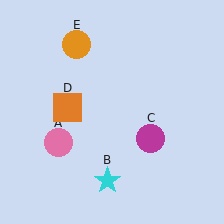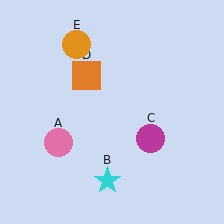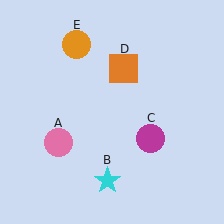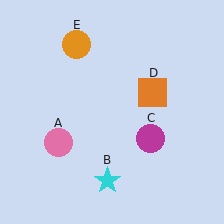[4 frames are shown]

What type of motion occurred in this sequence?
The orange square (object D) rotated clockwise around the center of the scene.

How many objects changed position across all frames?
1 object changed position: orange square (object D).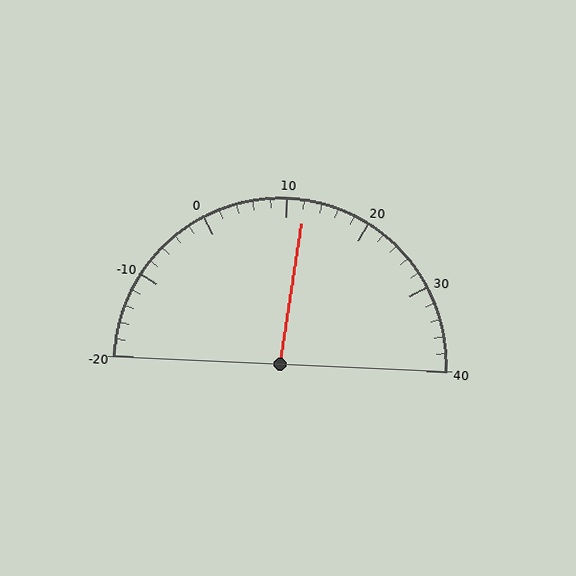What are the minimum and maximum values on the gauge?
The gauge ranges from -20 to 40.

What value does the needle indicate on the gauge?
The needle indicates approximately 12.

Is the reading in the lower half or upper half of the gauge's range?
The reading is in the upper half of the range (-20 to 40).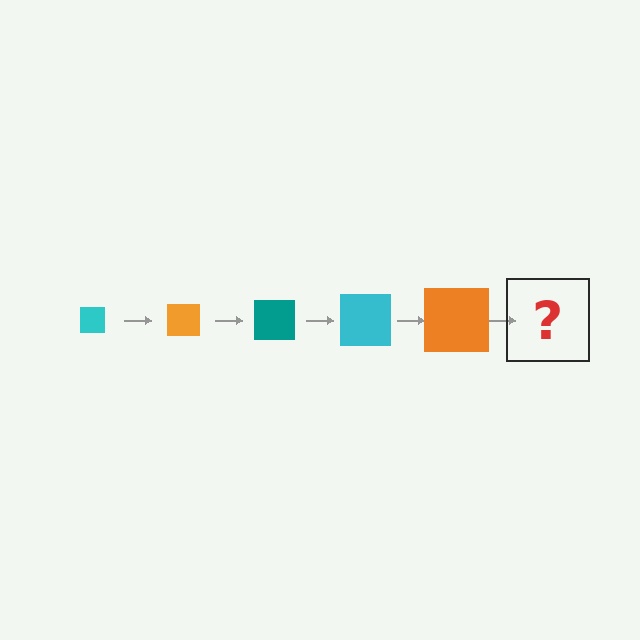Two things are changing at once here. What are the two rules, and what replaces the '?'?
The two rules are that the square grows larger each step and the color cycles through cyan, orange, and teal. The '?' should be a teal square, larger than the previous one.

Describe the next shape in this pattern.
It should be a teal square, larger than the previous one.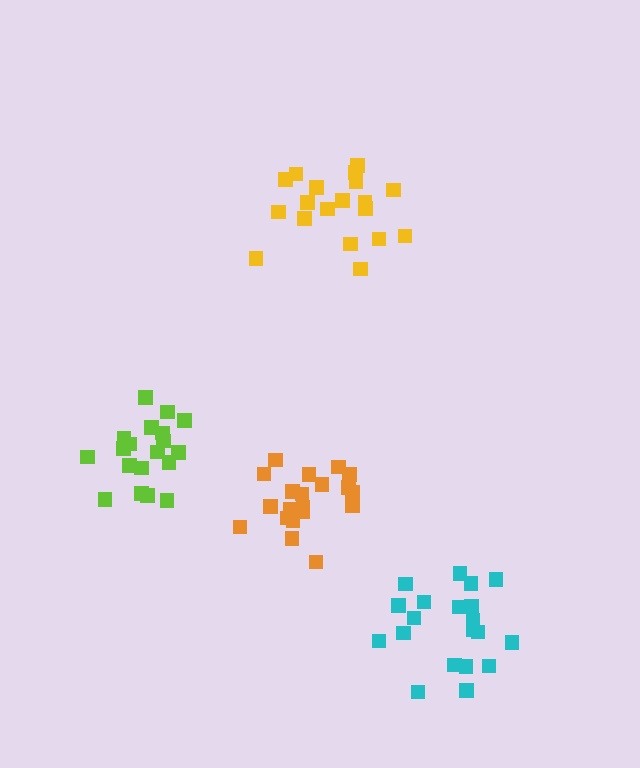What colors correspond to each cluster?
The clusters are colored: orange, yellow, cyan, lime.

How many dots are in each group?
Group 1: 20 dots, Group 2: 19 dots, Group 3: 20 dots, Group 4: 19 dots (78 total).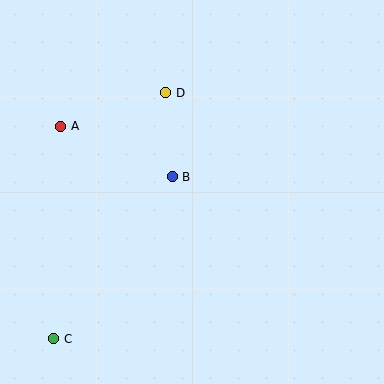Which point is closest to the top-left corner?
Point A is closest to the top-left corner.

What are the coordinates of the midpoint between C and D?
The midpoint between C and D is at (110, 216).